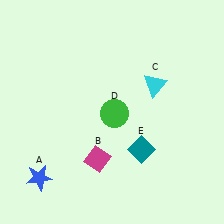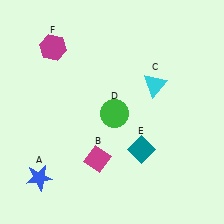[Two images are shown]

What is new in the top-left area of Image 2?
A magenta hexagon (F) was added in the top-left area of Image 2.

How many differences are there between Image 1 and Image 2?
There is 1 difference between the two images.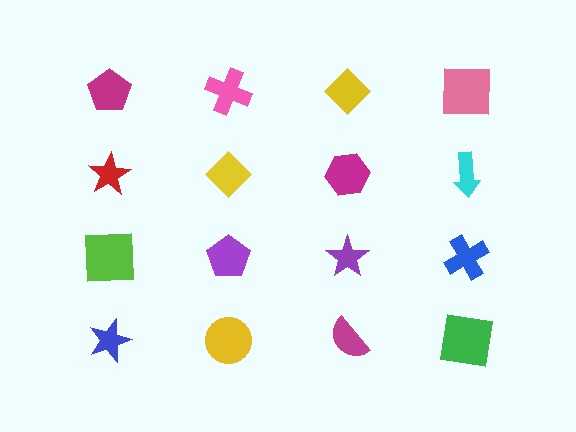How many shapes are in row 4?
4 shapes.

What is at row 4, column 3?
A magenta semicircle.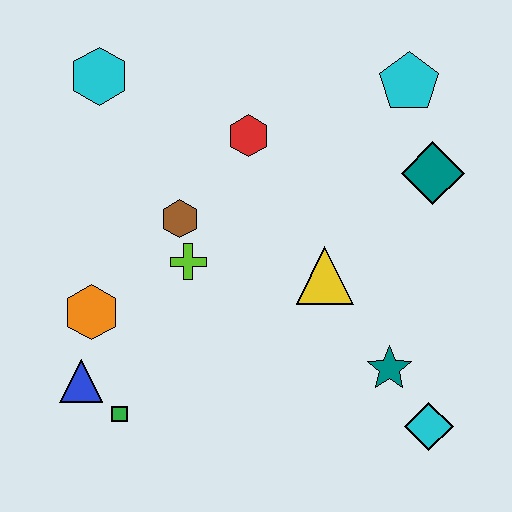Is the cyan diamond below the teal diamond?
Yes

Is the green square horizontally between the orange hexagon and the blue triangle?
No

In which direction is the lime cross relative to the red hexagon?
The lime cross is below the red hexagon.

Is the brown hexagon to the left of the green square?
No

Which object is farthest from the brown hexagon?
The cyan diamond is farthest from the brown hexagon.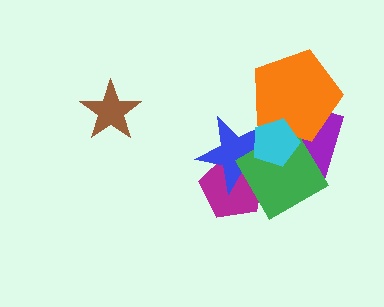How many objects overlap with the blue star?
4 objects overlap with the blue star.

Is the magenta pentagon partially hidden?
Yes, it is partially covered by another shape.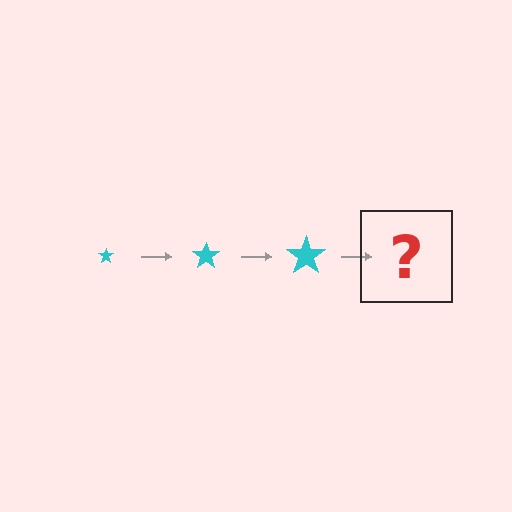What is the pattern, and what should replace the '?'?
The pattern is that the star gets progressively larger each step. The '?' should be a cyan star, larger than the previous one.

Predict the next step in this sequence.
The next step is a cyan star, larger than the previous one.